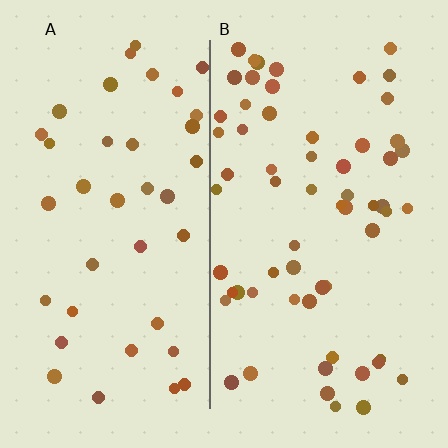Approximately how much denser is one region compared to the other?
Approximately 1.6× — region B over region A.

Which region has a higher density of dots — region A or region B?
B (the right).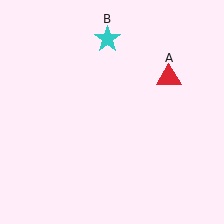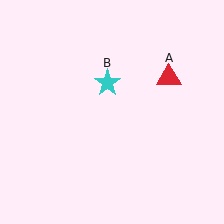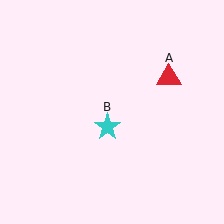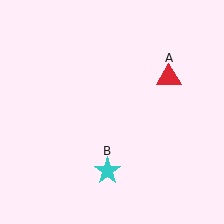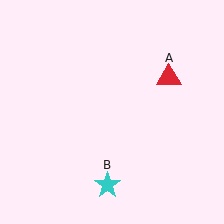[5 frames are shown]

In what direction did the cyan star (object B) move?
The cyan star (object B) moved down.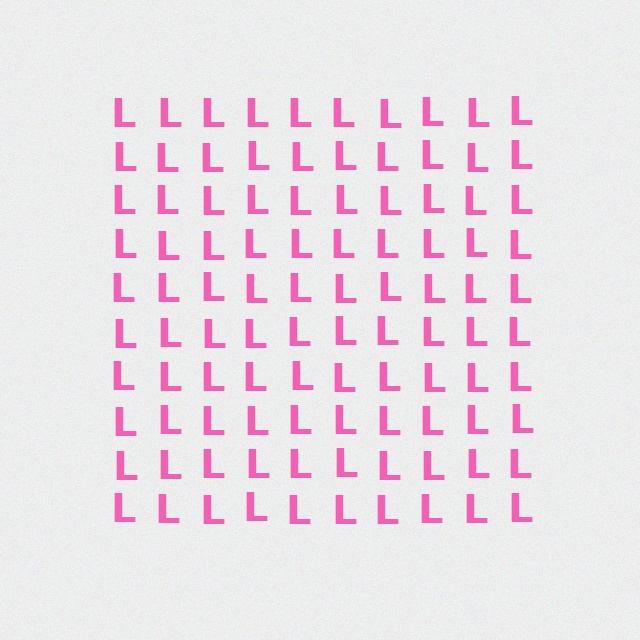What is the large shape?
The large shape is a square.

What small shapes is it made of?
It is made of small letter L's.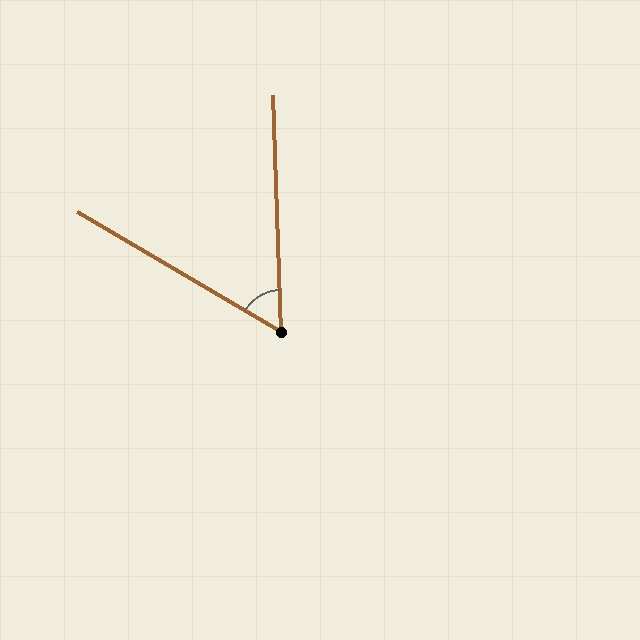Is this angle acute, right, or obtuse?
It is acute.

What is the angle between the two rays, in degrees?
Approximately 58 degrees.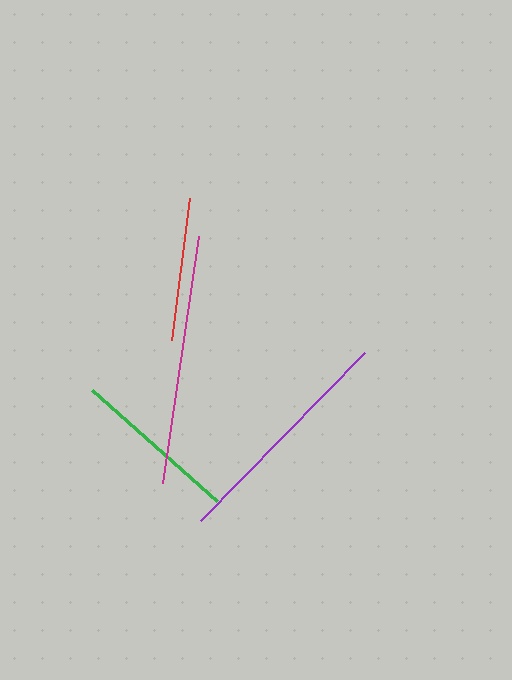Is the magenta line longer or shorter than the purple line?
The magenta line is longer than the purple line.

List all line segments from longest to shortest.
From longest to shortest: magenta, purple, green, red.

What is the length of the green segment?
The green segment is approximately 168 pixels long.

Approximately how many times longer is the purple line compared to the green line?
The purple line is approximately 1.4 times the length of the green line.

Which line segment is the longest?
The magenta line is the longest at approximately 250 pixels.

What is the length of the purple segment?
The purple segment is approximately 235 pixels long.